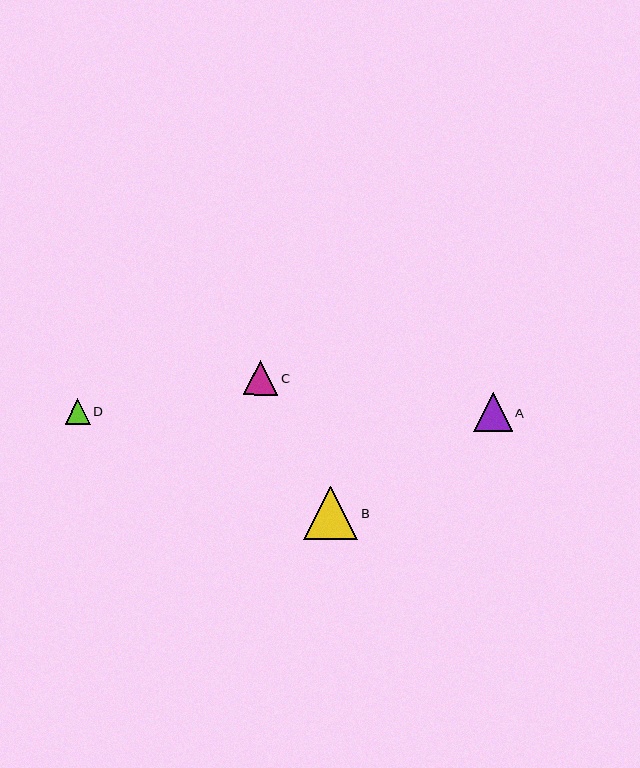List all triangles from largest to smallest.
From largest to smallest: B, A, C, D.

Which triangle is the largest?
Triangle B is the largest with a size of approximately 54 pixels.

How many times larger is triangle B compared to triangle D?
Triangle B is approximately 2.1 times the size of triangle D.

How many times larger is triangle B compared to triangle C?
Triangle B is approximately 1.6 times the size of triangle C.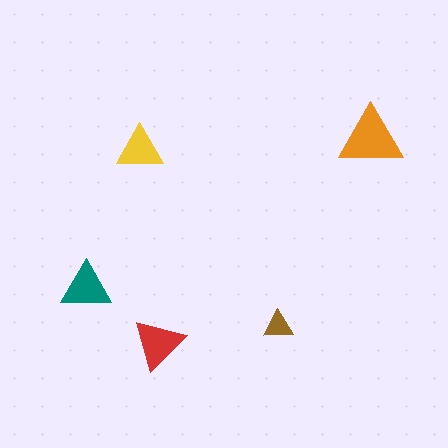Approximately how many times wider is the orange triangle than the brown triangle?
About 2 times wider.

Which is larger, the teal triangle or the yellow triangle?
The teal one.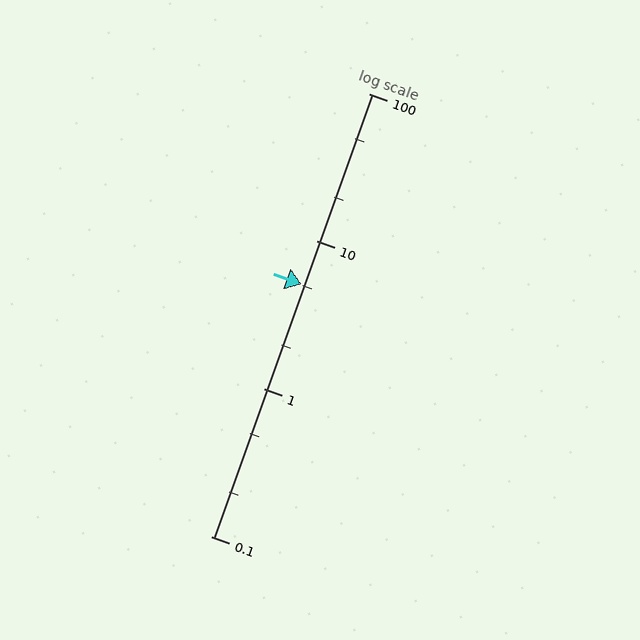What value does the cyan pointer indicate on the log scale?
The pointer indicates approximately 5.1.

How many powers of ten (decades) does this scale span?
The scale spans 3 decades, from 0.1 to 100.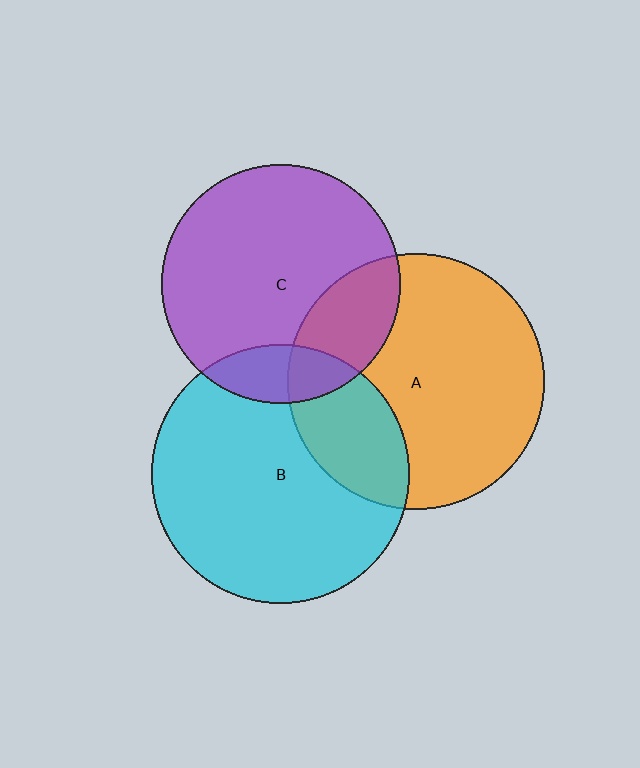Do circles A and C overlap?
Yes.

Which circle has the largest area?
Circle B (cyan).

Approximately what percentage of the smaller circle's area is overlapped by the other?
Approximately 25%.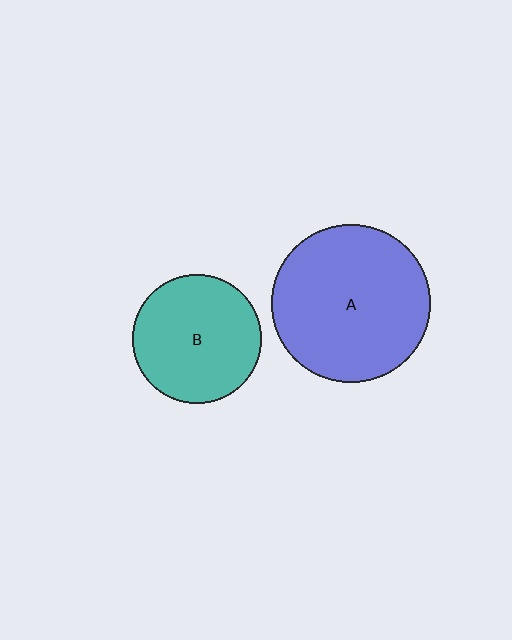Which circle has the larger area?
Circle A (blue).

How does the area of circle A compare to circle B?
Approximately 1.5 times.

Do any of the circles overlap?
No, none of the circles overlap.